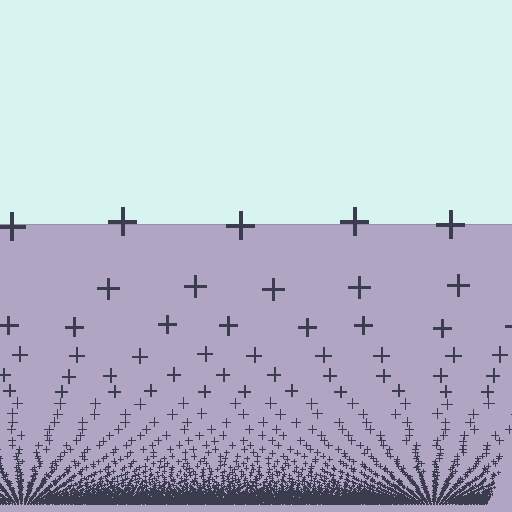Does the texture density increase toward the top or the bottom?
Density increases toward the bottom.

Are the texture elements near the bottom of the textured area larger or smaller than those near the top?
Smaller. The gradient is inverted — elements near the bottom are smaller and denser.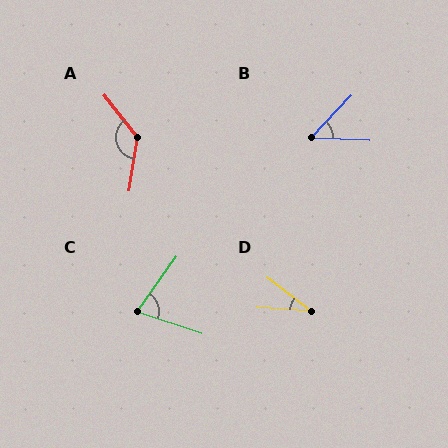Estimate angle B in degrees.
Approximately 49 degrees.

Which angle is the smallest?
D, at approximately 34 degrees.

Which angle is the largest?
A, at approximately 133 degrees.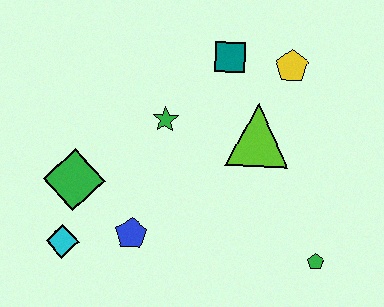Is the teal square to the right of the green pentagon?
No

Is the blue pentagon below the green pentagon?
No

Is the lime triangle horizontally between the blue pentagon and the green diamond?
No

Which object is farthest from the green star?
The green pentagon is farthest from the green star.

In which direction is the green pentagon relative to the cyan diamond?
The green pentagon is to the right of the cyan diamond.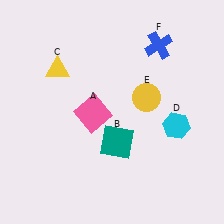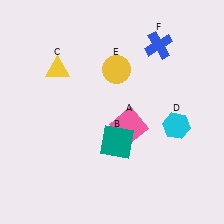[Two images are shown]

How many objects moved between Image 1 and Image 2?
2 objects moved between the two images.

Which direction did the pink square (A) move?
The pink square (A) moved right.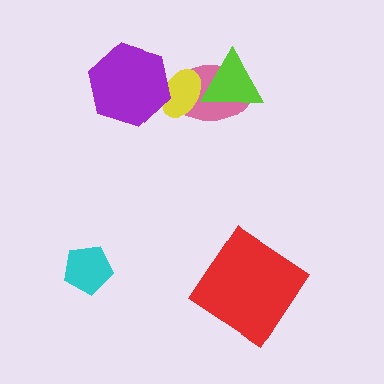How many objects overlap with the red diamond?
0 objects overlap with the red diamond.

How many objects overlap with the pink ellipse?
2 objects overlap with the pink ellipse.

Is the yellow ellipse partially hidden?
Yes, it is partially covered by another shape.